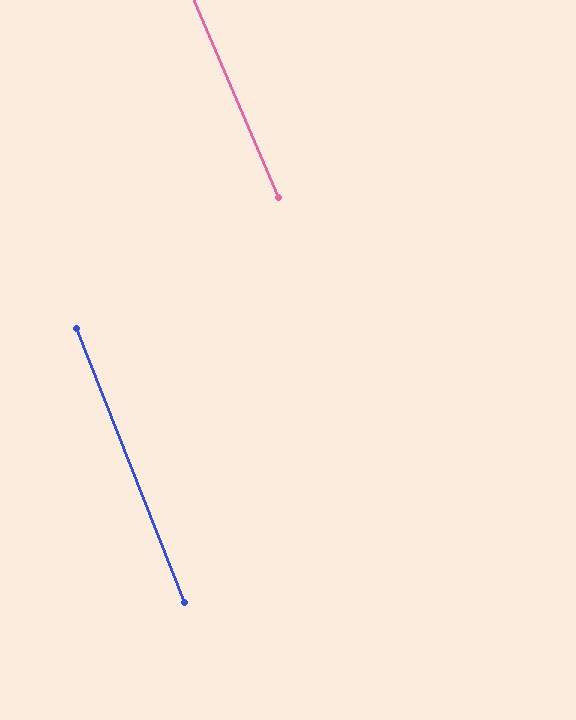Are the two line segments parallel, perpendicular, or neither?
Parallel — their directions differ by only 1.5°.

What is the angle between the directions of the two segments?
Approximately 2 degrees.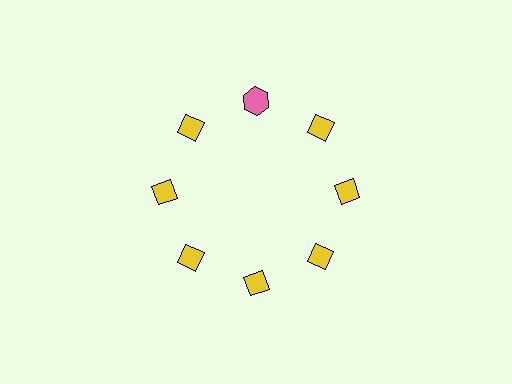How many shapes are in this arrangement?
There are 8 shapes arranged in a ring pattern.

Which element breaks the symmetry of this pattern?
The pink hexagon at roughly the 12 o'clock position breaks the symmetry. All other shapes are yellow diamonds.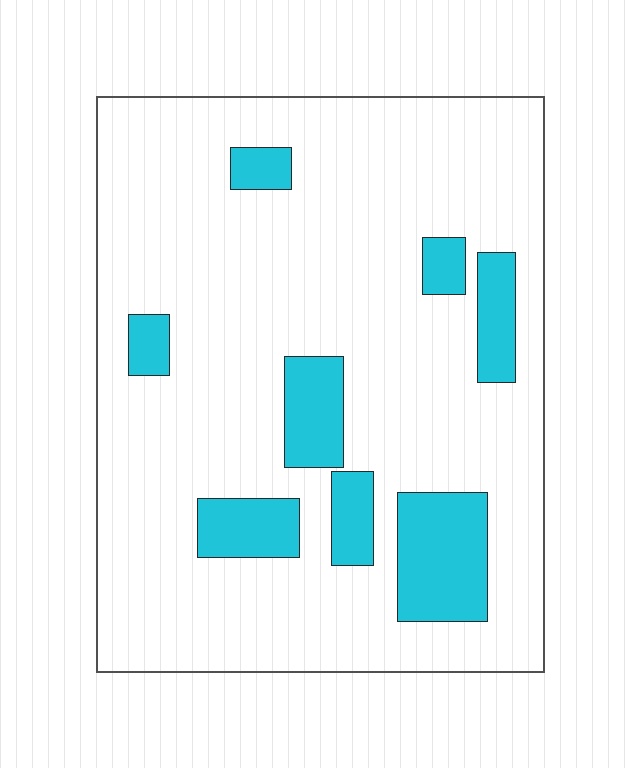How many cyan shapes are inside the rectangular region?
8.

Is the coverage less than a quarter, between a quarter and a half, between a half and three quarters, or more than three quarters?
Less than a quarter.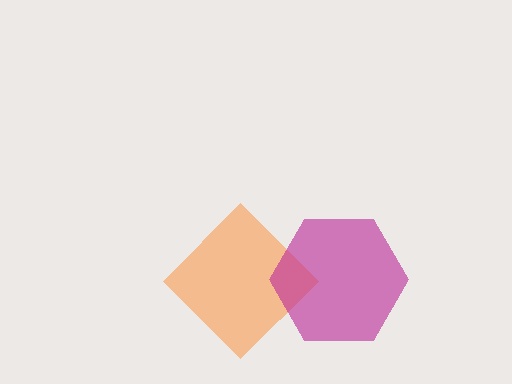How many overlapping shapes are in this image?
There are 2 overlapping shapes in the image.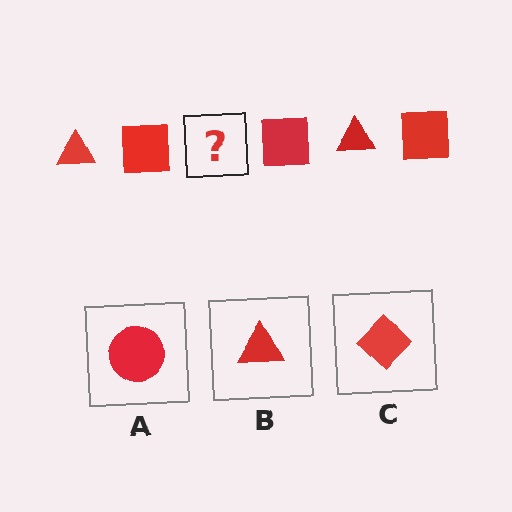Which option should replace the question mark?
Option B.